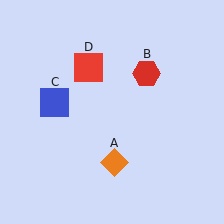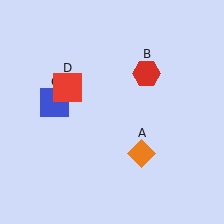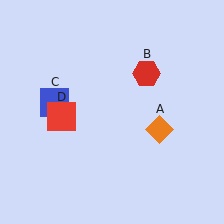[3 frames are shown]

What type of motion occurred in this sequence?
The orange diamond (object A), red square (object D) rotated counterclockwise around the center of the scene.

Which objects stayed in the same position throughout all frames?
Red hexagon (object B) and blue square (object C) remained stationary.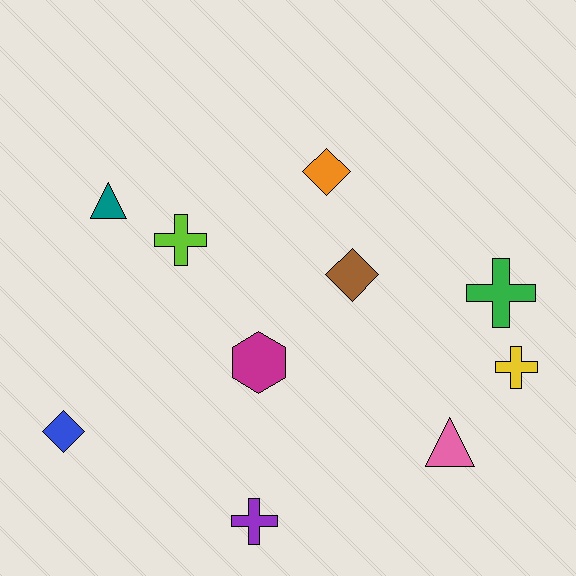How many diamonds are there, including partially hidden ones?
There are 3 diamonds.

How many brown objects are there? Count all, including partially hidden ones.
There is 1 brown object.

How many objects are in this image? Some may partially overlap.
There are 10 objects.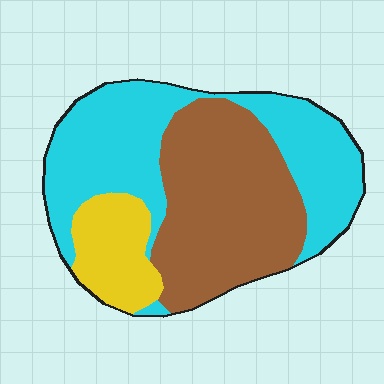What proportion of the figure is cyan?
Cyan covers 44% of the figure.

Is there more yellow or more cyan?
Cyan.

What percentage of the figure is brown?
Brown covers 41% of the figure.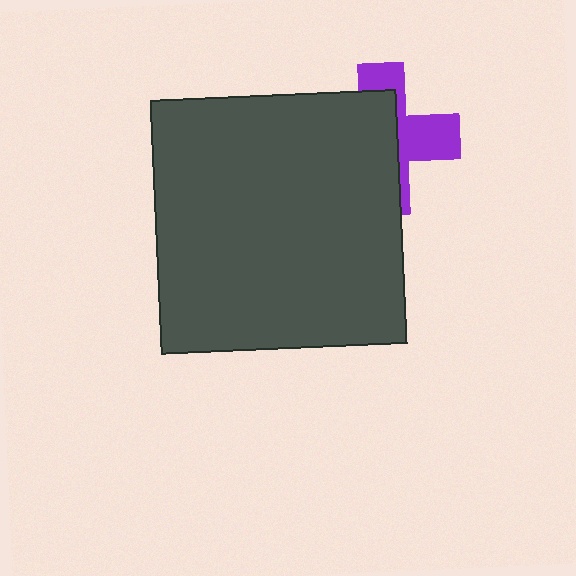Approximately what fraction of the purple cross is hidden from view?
Roughly 61% of the purple cross is hidden behind the dark gray rectangle.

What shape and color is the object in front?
The object in front is a dark gray rectangle.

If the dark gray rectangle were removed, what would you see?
You would see the complete purple cross.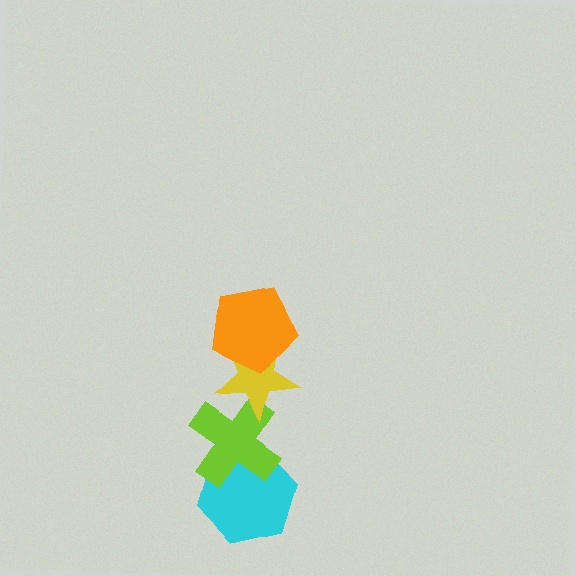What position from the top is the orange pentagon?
The orange pentagon is 1st from the top.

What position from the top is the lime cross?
The lime cross is 3rd from the top.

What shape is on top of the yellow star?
The orange pentagon is on top of the yellow star.